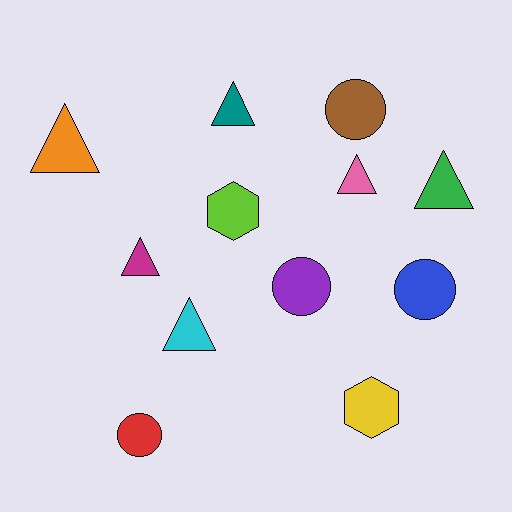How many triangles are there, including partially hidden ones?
There are 6 triangles.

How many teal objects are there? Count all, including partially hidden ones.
There is 1 teal object.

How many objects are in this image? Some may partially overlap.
There are 12 objects.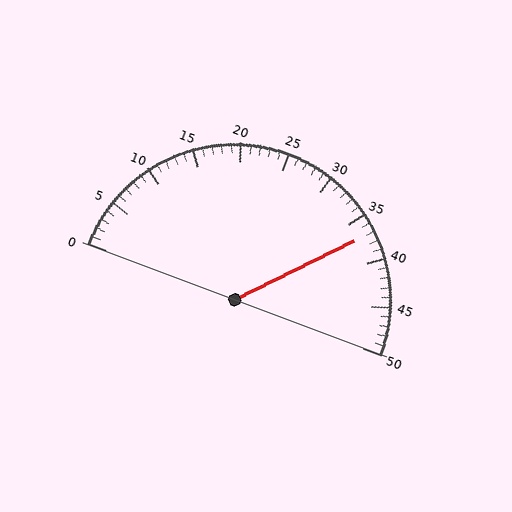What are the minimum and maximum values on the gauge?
The gauge ranges from 0 to 50.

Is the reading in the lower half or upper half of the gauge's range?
The reading is in the upper half of the range (0 to 50).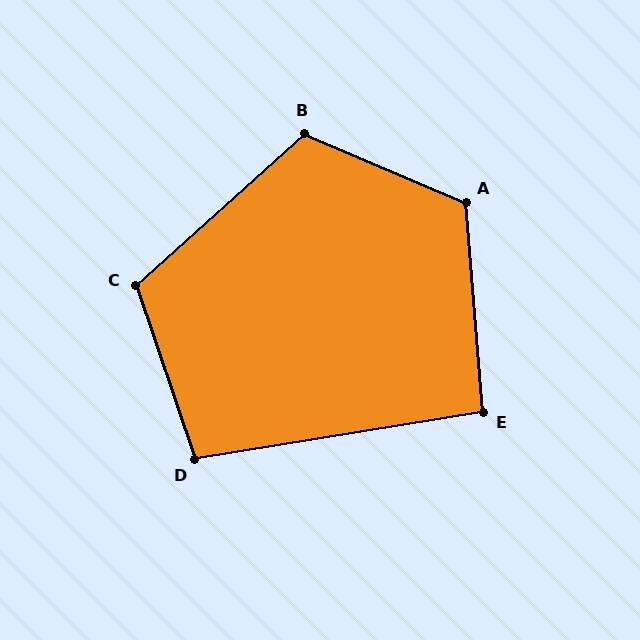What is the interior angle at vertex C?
Approximately 113 degrees (obtuse).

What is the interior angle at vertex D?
Approximately 99 degrees (obtuse).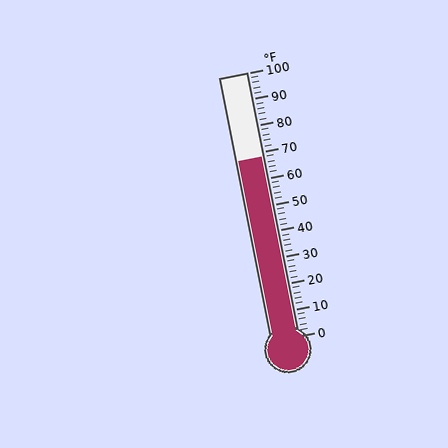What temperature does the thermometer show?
The thermometer shows approximately 68°F.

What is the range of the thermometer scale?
The thermometer scale ranges from 0°F to 100°F.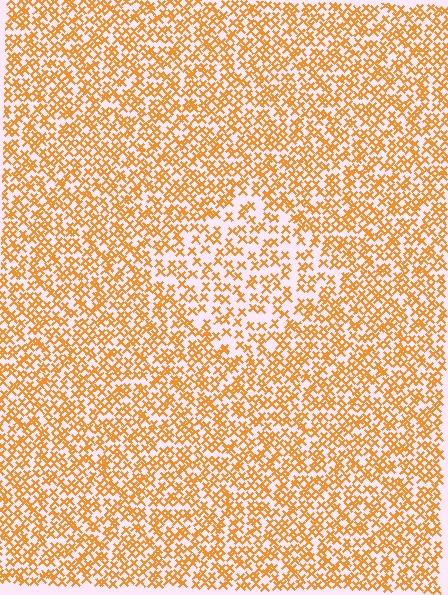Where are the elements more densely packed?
The elements are more densely packed outside the diamond boundary.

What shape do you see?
I see a diamond.